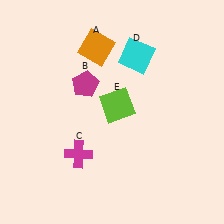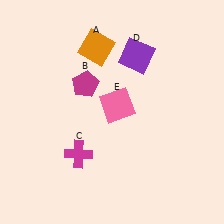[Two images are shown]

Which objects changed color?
D changed from cyan to purple. E changed from lime to pink.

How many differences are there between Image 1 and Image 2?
There are 2 differences between the two images.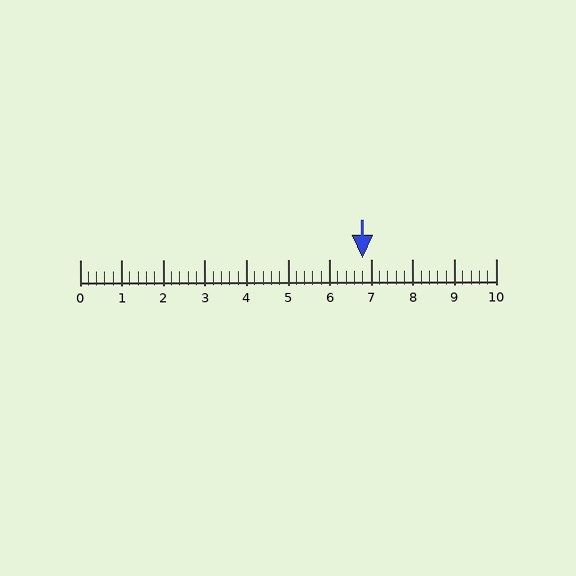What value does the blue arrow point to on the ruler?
The blue arrow points to approximately 6.8.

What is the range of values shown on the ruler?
The ruler shows values from 0 to 10.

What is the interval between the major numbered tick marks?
The major tick marks are spaced 1 units apart.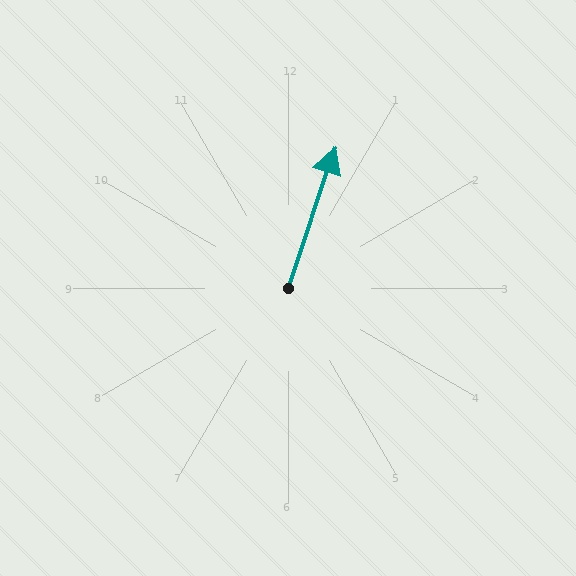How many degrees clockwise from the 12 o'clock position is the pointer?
Approximately 19 degrees.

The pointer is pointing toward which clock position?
Roughly 1 o'clock.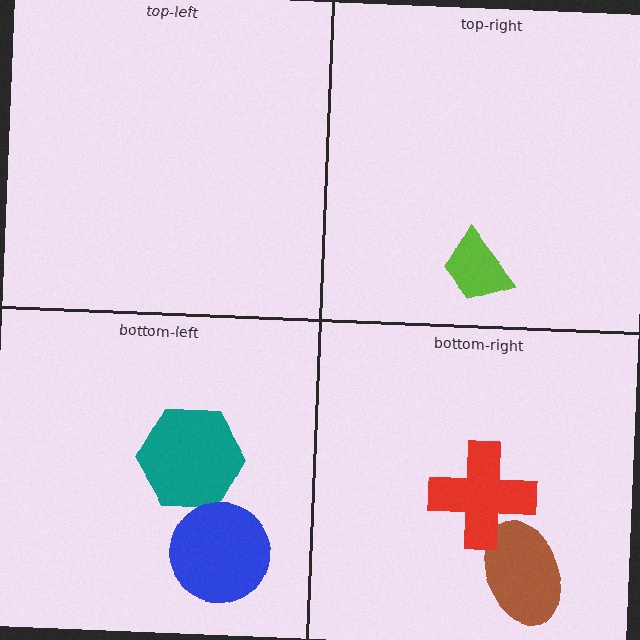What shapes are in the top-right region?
The lime trapezoid.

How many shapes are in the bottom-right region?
2.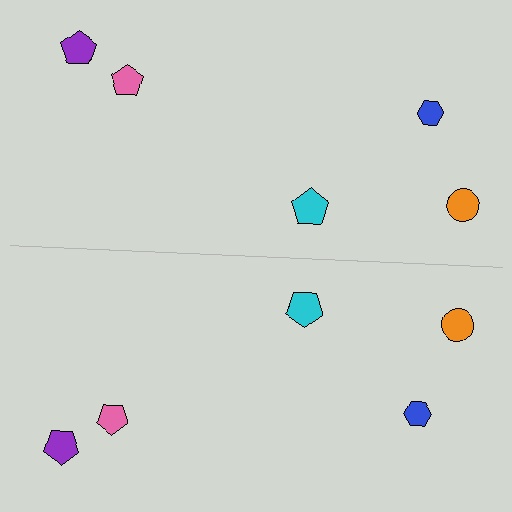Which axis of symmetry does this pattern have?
The pattern has a horizontal axis of symmetry running through the center of the image.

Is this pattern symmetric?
Yes, this pattern has bilateral (reflection) symmetry.